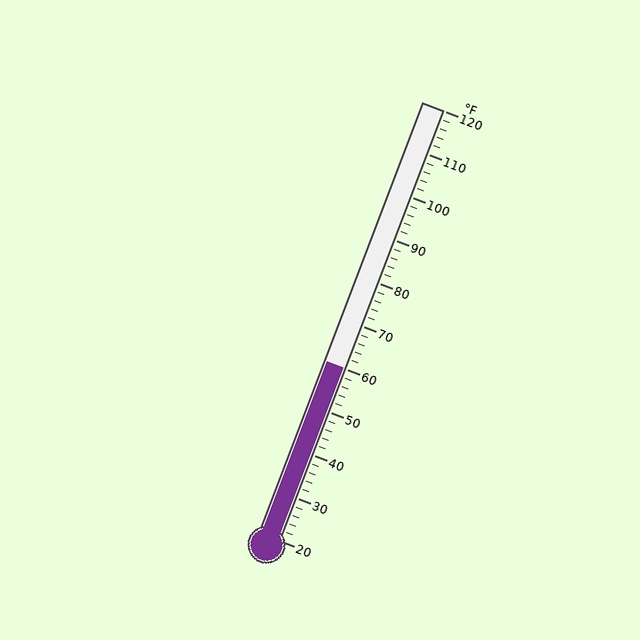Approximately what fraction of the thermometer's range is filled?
The thermometer is filled to approximately 40% of its range.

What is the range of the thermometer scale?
The thermometer scale ranges from 20°F to 120°F.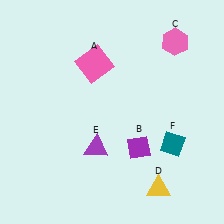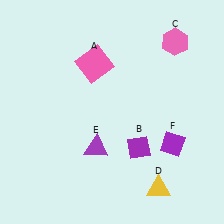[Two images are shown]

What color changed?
The diamond (F) changed from teal in Image 1 to purple in Image 2.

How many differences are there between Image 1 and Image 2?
There is 1 difference between the two images.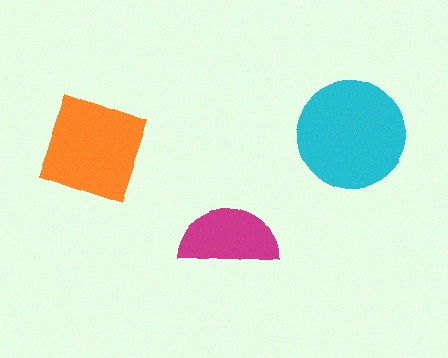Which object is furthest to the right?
The cyan circle is rightmost.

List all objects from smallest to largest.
The magenta semicircle, the orange diamond, the cyan circle.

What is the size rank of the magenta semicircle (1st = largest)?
3rd.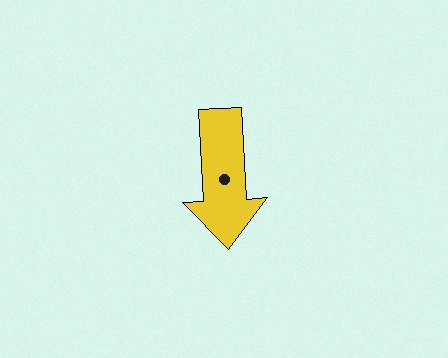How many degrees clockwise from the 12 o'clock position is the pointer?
Approximately 177 degrees.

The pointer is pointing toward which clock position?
Roughly 6 o'clock.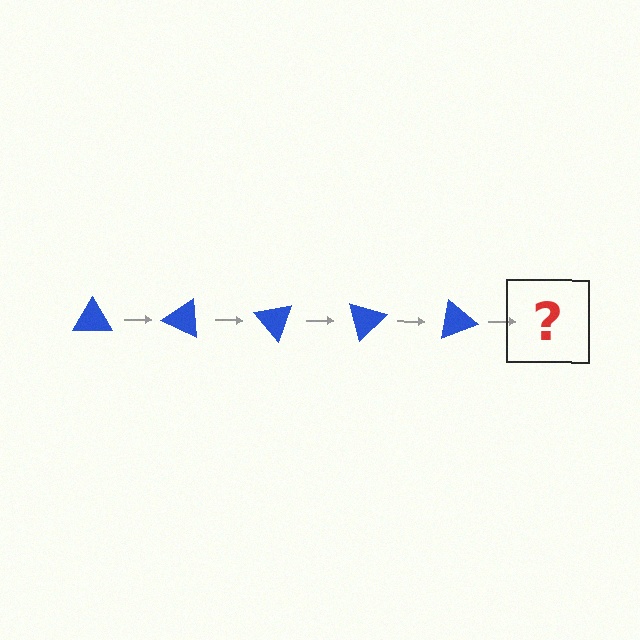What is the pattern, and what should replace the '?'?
The pattern is that the triangle rotates 25 degrees each step. The '?' should be a blue triangle rotated 125 degrees.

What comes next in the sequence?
The next element should be a blue triangle rotated 125 degrees.